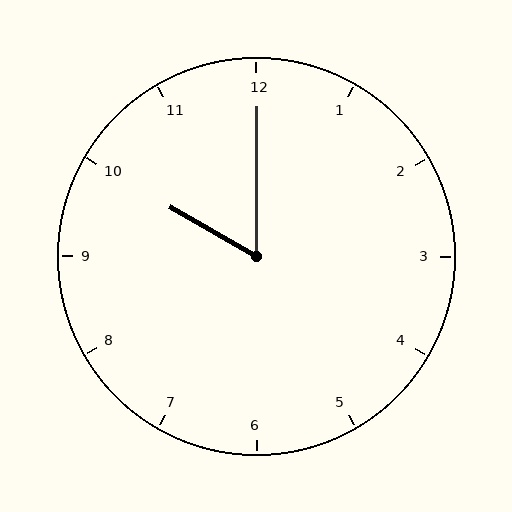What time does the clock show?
10:00.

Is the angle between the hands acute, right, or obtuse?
It is acute.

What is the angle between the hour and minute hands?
Approximately 60 degrees.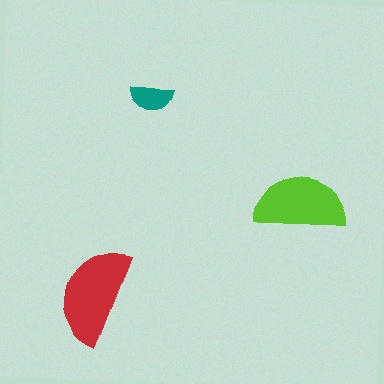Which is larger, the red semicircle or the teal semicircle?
The red one.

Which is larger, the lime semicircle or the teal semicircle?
The lime one.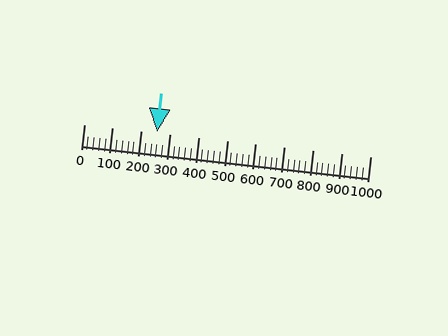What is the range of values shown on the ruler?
The ruler shows values from 0 to 1000.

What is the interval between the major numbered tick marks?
The major tick marks are spaced 100 units apart.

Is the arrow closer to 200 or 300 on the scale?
The arrow is closer to 300.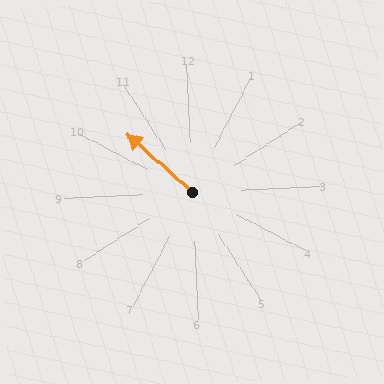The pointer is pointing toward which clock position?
Roughly 10 o'clock.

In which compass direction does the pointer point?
Northwest.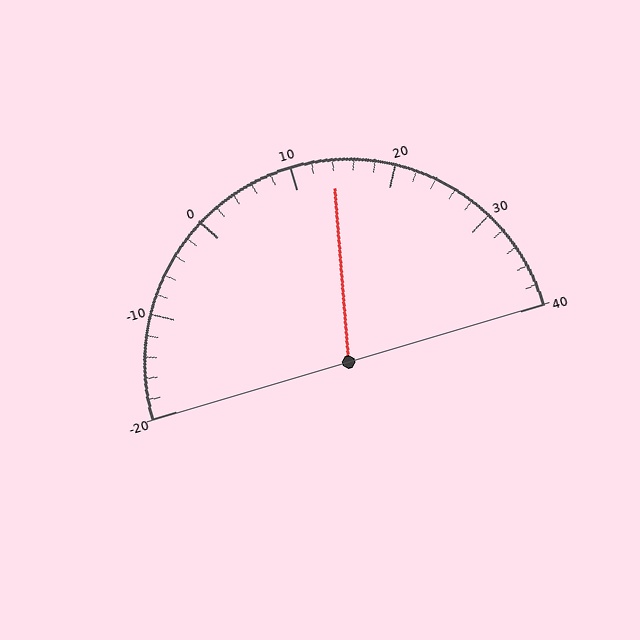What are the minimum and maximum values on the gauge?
The gauge ranges from -20 to 40.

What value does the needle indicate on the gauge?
The needle indicates approximately 14.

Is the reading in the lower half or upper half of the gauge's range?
The reading is in the upper half of the range (-20 to 40).